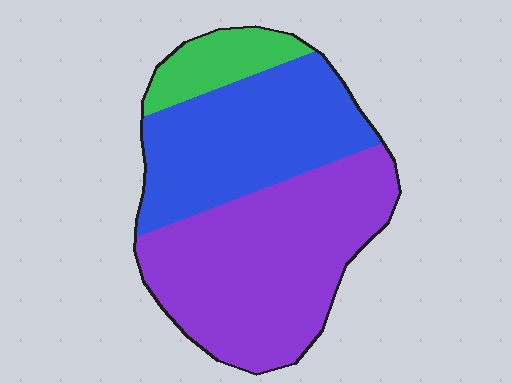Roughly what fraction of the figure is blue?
Blue takes up about three eighths (3/8) of the figure.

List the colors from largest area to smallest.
From largest to smallest: purple, blue, green.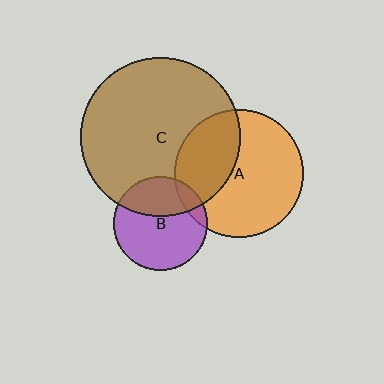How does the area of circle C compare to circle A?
Approximately 1.5 times.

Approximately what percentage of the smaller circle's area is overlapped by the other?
Approximately 35%.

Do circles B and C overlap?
Yes.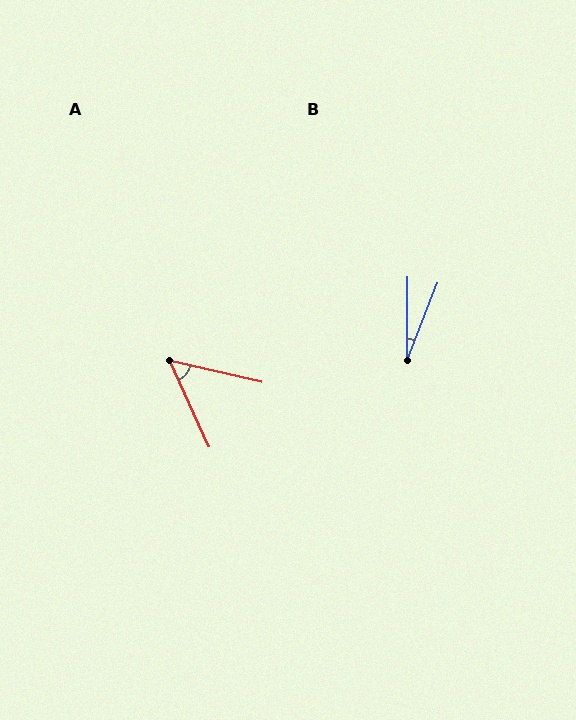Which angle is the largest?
A, at approximately 53 degrees.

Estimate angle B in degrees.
Approximately 21 degrees.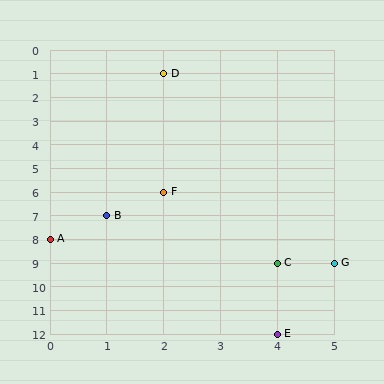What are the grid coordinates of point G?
Point G is at grid coordinates (5, 9).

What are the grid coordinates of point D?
Point D is at grid coordinates (2, 1).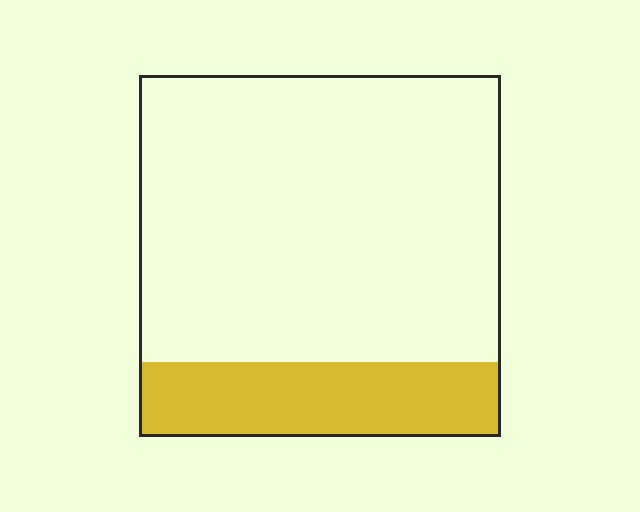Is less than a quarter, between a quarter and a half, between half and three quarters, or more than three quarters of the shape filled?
Less than a quarter.